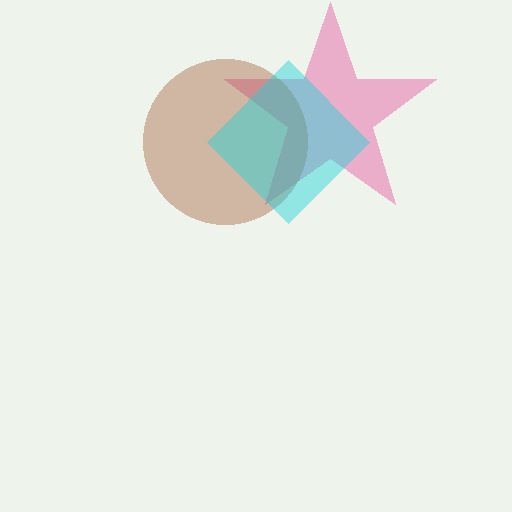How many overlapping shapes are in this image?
There are 3 overlapping shapes in the image.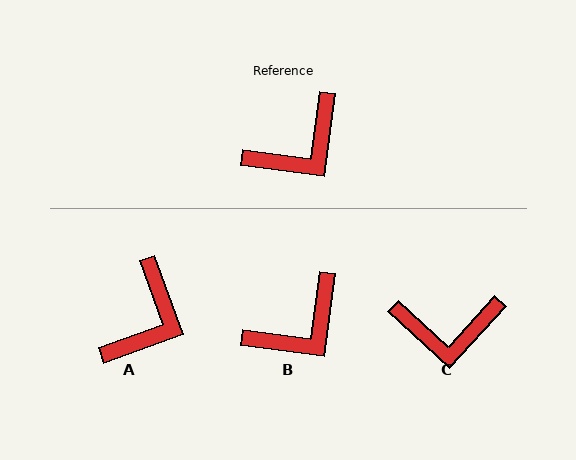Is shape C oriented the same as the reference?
No, it is off by about 35 degrees.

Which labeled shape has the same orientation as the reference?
B.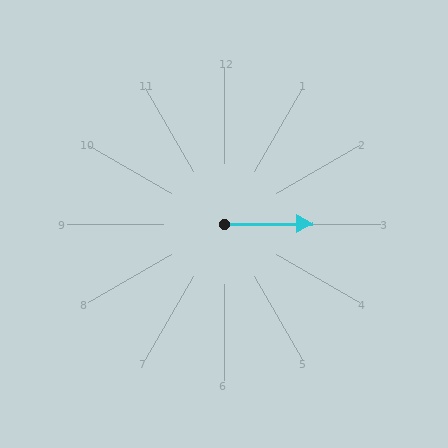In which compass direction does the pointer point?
East.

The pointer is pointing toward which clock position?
Roughly 3 o'clock.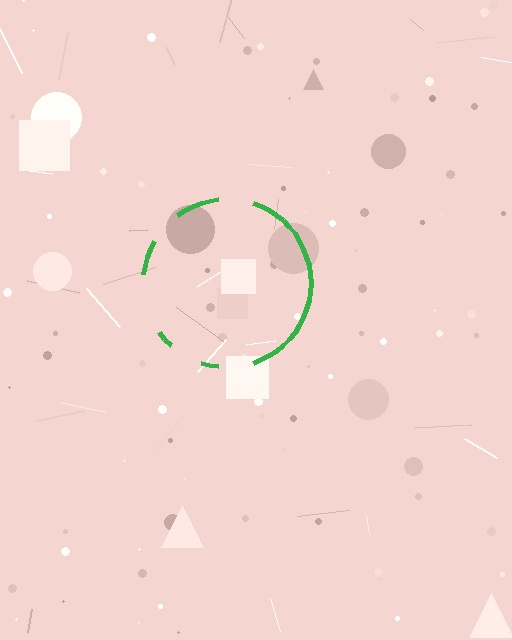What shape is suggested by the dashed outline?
The dashed outline suggests a circle.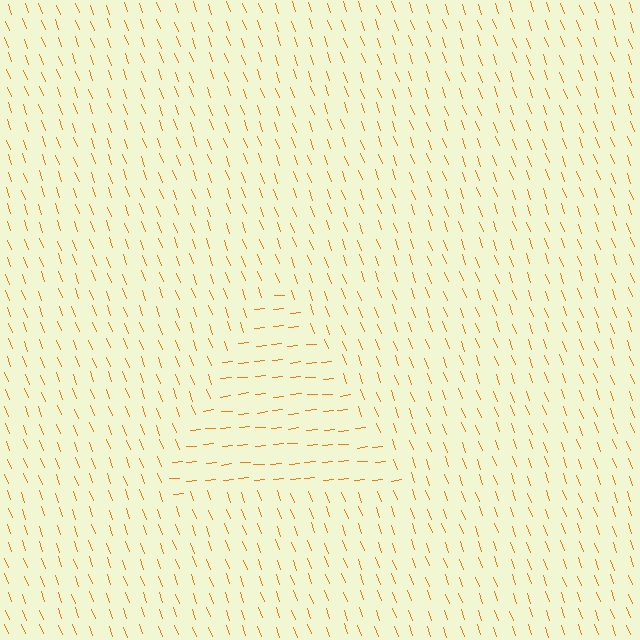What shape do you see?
I see a triangle.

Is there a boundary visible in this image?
Yes, there is a texture boundary formed by a change in line orientation.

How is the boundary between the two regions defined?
The boundary is defined purely by a change in line orientation (approximately 75 degrees difference). All lines are the same color and thickness.